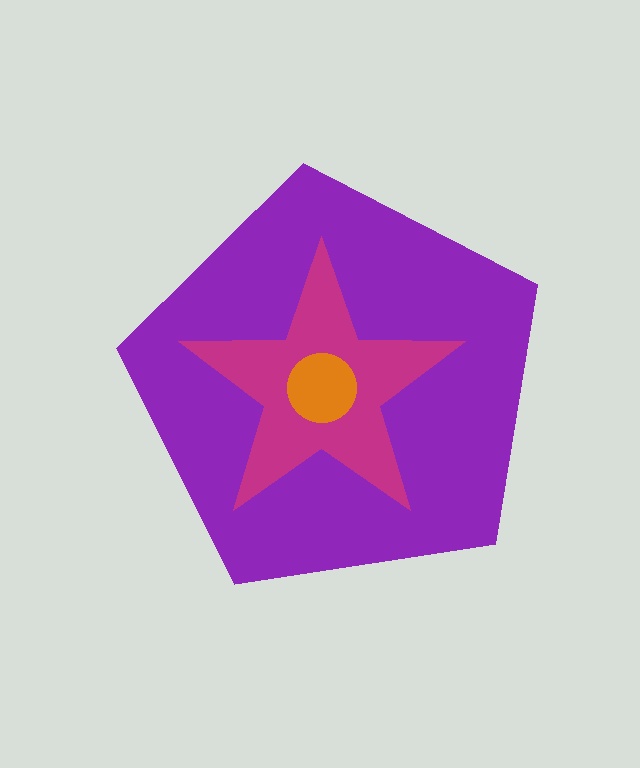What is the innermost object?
The orange circle.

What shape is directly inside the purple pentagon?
The magenta star.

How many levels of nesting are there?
3.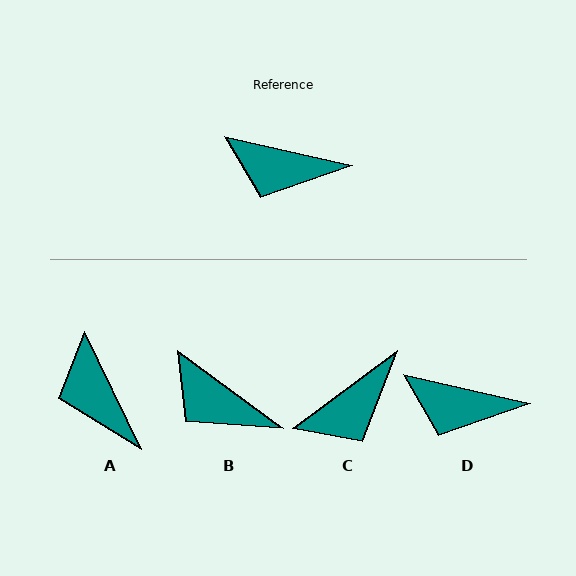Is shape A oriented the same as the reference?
No, it is off by about 51 degrees.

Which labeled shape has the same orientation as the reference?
D.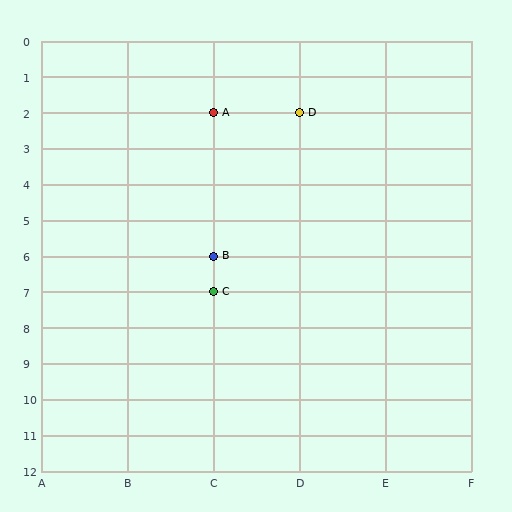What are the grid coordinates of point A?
Point A is at grid coordinates (C, 2).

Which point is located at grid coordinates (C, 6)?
Point B is at (C, 6).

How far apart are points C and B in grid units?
Points C and B are 1 row apart.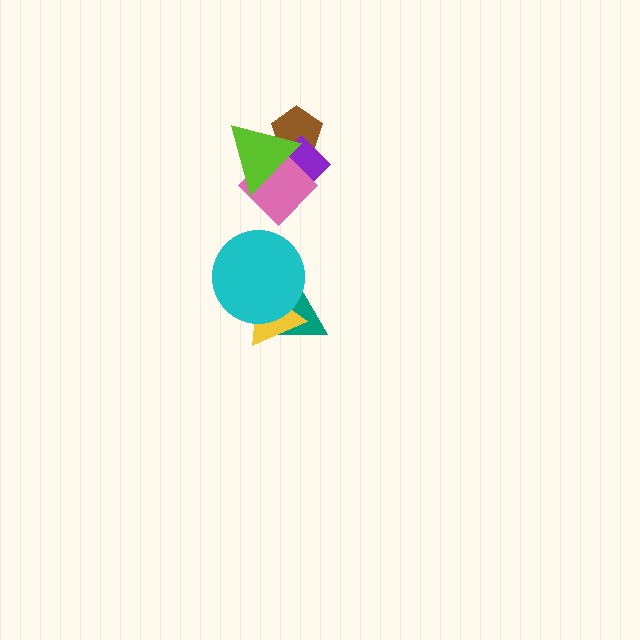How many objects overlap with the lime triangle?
3 objects overlap with the lime triangle.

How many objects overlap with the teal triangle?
2 objects overlap with the teal triangle.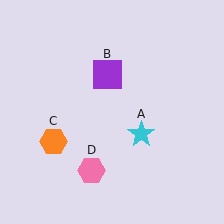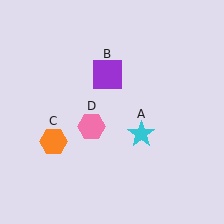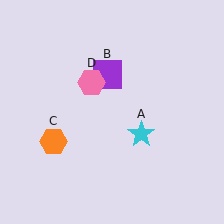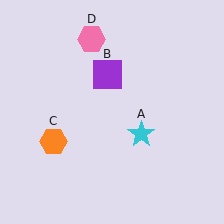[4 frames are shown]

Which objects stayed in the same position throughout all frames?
Cyan star (object A) and purple square (object B) and orange hexagon (object C) remained stationary.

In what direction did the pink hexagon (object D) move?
The pink hexagon (object D) moved up.